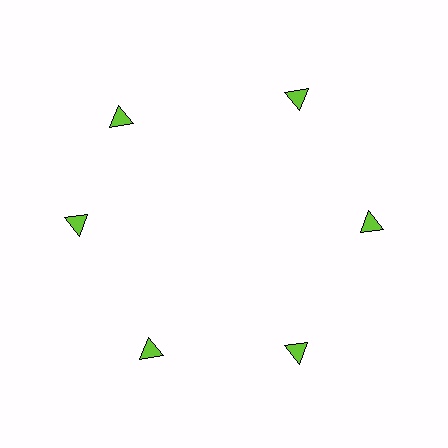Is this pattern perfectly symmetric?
No. The 6 lime triangles are arranged in a ring, but one element near the 11 o'clock position is rotated out of alignment along the ring, breaking the 6-fold rotational symmetry.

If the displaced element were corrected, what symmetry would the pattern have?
It would have 6-fold rotational symmetry — the pattern would map onto itself every 60 degrees.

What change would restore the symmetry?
The symmetry would be restored by rotating it back into even spacing with its neighbors so that all 6 triangles sit at equal angles and equal distance from the center.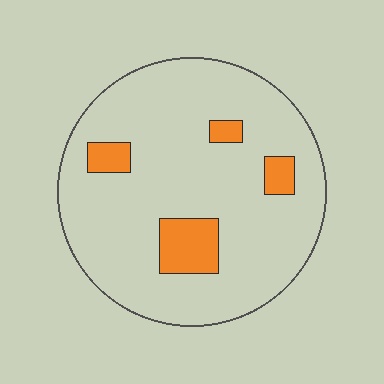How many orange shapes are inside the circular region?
4.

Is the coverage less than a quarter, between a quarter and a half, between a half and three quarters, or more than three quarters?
Less than a quarter.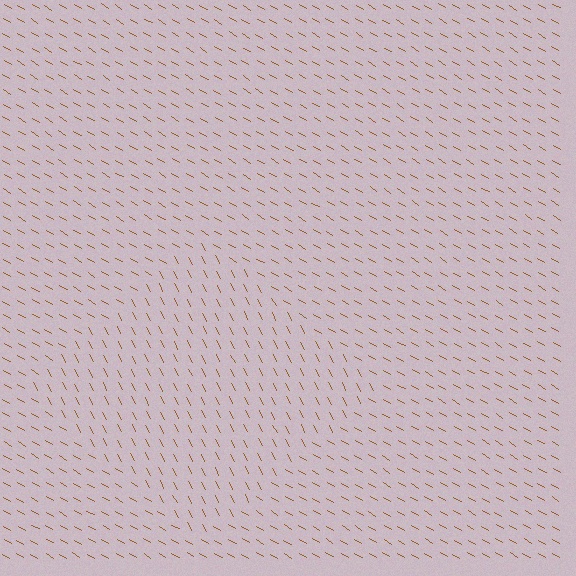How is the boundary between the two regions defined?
The boundary is defined purely by a change in line orientation (approximately 31 degrees difference). All lines are the same color and thickness.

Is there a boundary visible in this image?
Yes, there is a texture boundary formed by a change in line orientation.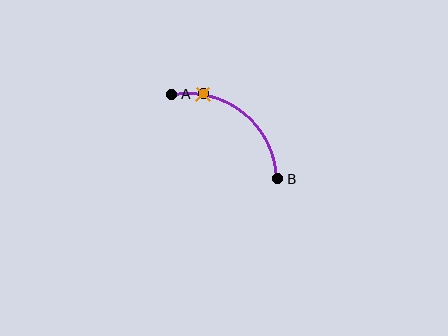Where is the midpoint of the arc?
The arc midpoint is the point on the curve farthest from the straight line joining A and B. It sits above and to the right of that line.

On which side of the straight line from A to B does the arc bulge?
The arc bulges above and to the right of the straight line connecting A and B.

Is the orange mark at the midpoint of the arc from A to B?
No. The orange mark lies on the arc but is closer to endpoint A. The arc midpoint would be at the point on the curve equidistant along the arc from both A and B.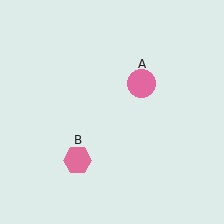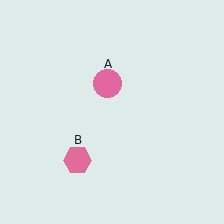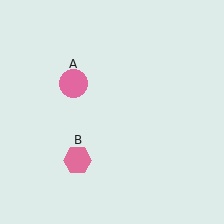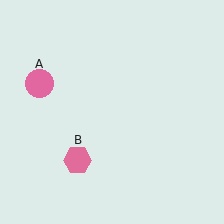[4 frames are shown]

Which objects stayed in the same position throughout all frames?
Pink hexagon (object B) remained stationary.